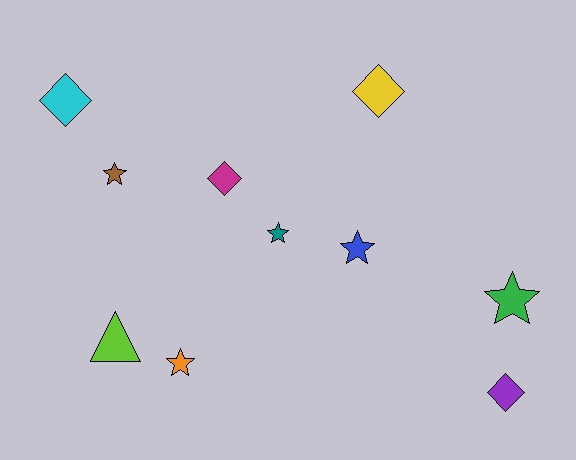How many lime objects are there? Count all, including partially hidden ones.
There is 1 lime object.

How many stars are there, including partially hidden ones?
There are 5 stars.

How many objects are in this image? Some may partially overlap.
There are 10 objects.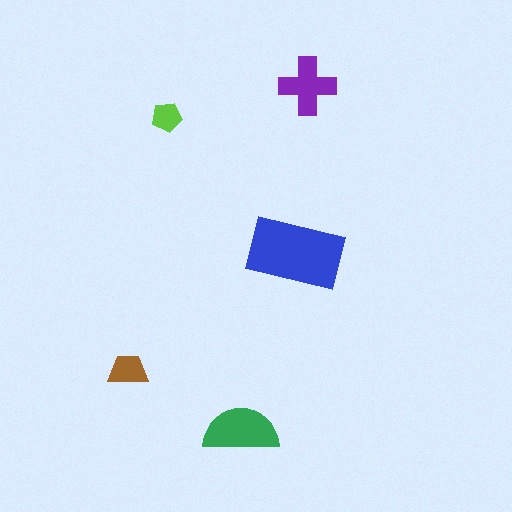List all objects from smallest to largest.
The lime pentagon, the brown trapezoid, the purple cross, the green semicircle, the blue rectangle.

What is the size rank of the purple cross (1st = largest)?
3rd.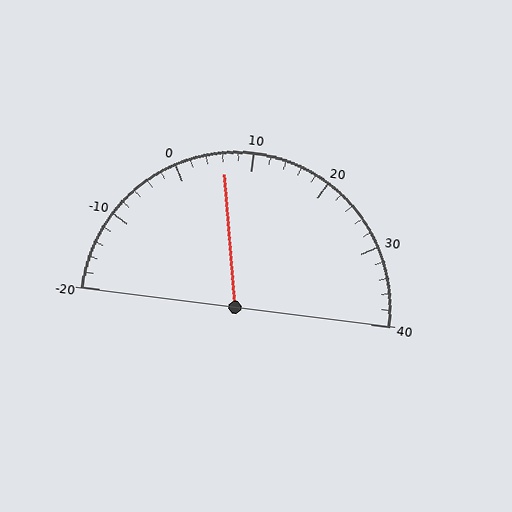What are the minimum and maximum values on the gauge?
The gauge ranges from -20 to 40.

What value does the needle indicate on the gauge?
The needle indicates approximately 6.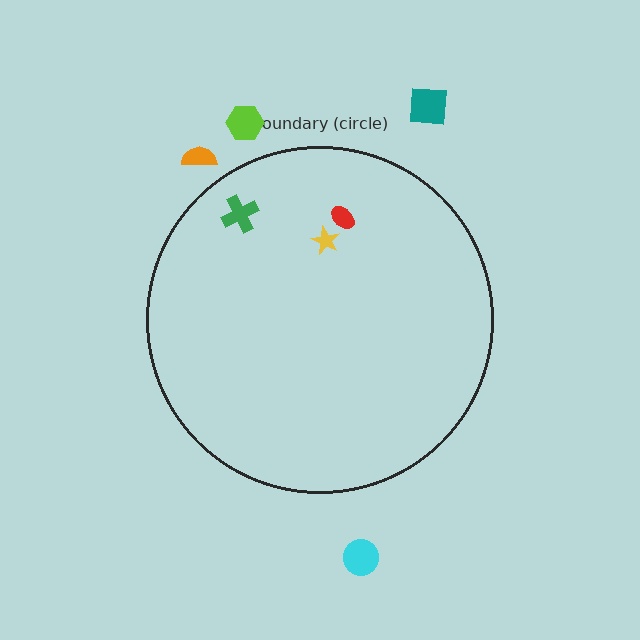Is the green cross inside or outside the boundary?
Inside.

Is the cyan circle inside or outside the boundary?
Outside.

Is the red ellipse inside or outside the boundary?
Inside.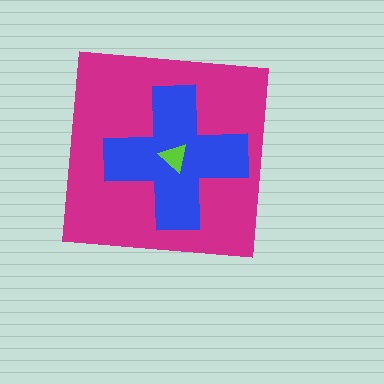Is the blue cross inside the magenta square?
Yes.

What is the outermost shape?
The magenta square.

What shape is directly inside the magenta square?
The blue cross.